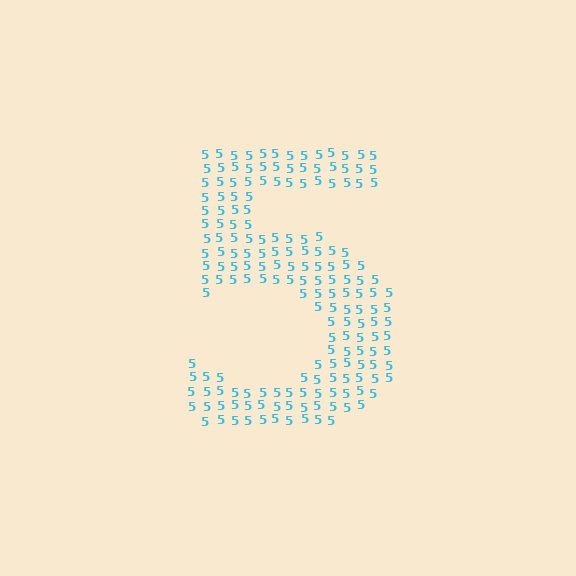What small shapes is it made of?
It is made of small digit 5's.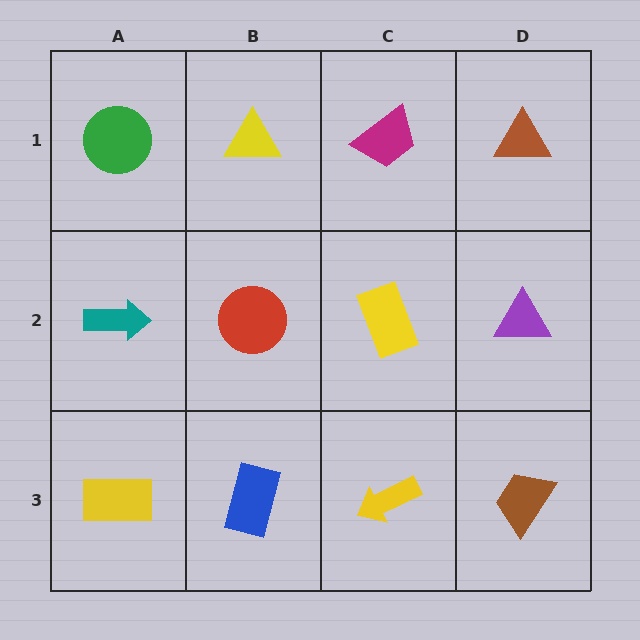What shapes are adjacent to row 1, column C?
A yellow rectangle (row 2, column C), a yellow triangle (row 1, column B), a brown triangle (row 1, column D).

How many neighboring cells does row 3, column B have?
3.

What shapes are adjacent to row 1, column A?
A teal arrow (row 2, column A), a yellow triangle (row 1, column B).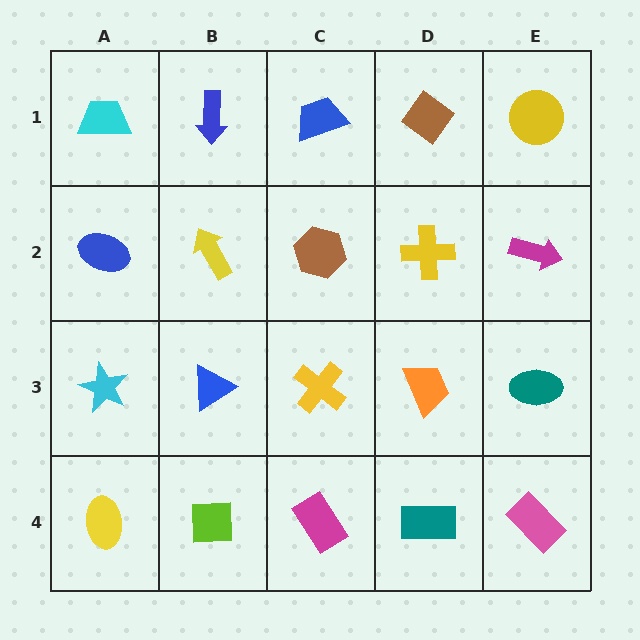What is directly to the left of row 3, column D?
A yellow cross.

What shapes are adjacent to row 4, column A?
A cyan star (row 3, column A), a lime square (row 4, column B).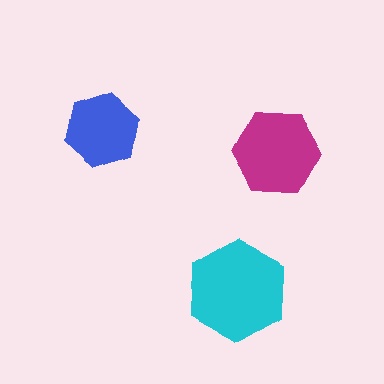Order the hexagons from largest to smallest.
the cyan one, the magenta one, the blue one.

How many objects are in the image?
There are 3 objects in the image.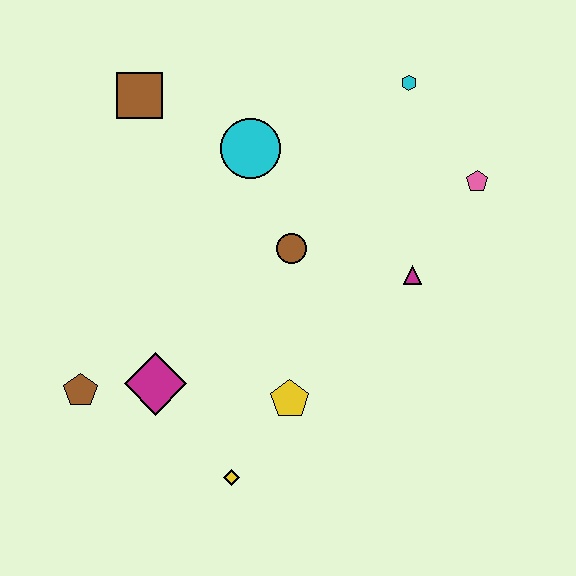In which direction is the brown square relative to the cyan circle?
The brown square is to the left of the cyan circle.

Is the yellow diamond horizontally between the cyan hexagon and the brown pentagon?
Yes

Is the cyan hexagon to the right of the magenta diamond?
Yes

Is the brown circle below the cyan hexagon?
Yes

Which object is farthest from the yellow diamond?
The cyan hexagon is farthest from the yellow diamond.